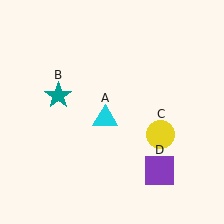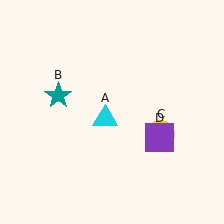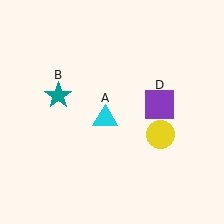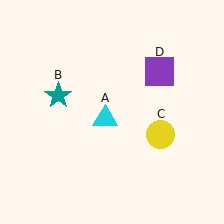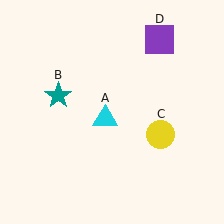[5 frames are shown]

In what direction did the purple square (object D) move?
The purple square (object D) moved up.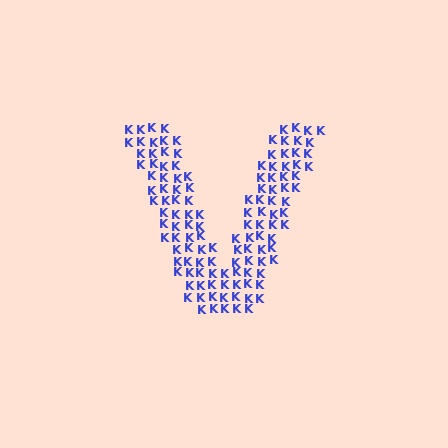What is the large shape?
The large shape is the letter V.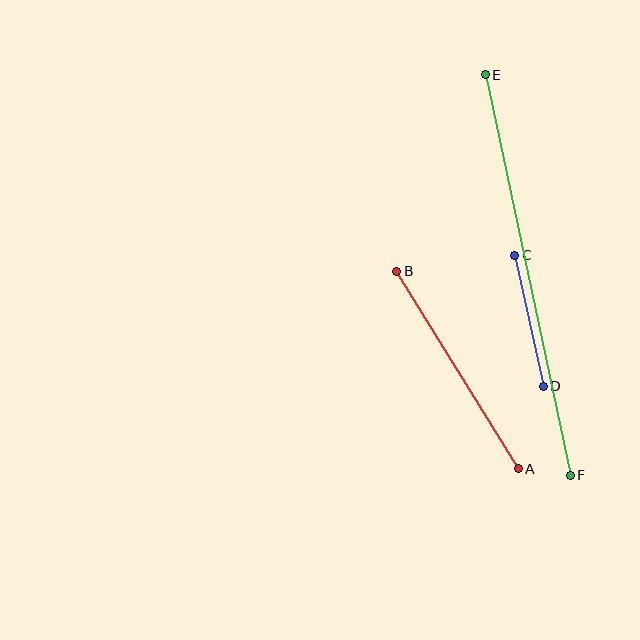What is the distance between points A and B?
The distance is approximately 232 pixels.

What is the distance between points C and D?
The distance is approximately 134 pixels.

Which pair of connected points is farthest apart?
Points E and F are farthest apart.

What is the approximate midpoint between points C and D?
The midpoint is at approximately (529, 321) pixels.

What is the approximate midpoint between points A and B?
The midpoint is at approximately (458, 370) pixels.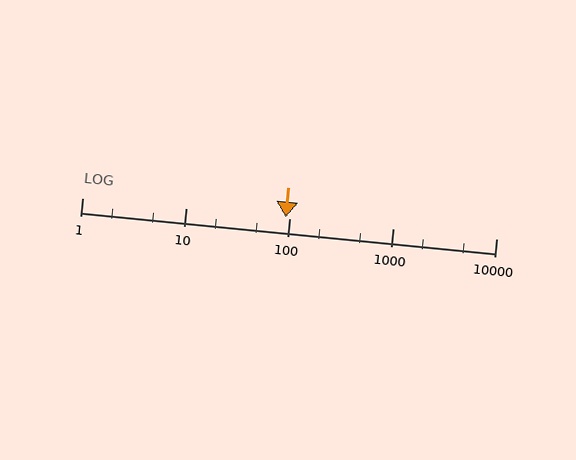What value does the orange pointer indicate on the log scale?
The pointer indicates approximately 92.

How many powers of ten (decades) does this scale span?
The scale spans 4 decades, from 1 to 10000.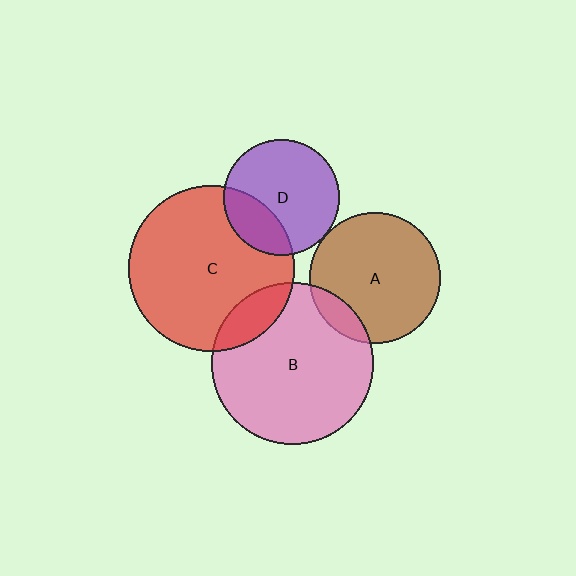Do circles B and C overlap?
Yes.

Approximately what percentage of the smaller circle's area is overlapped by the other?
Approximately 15%.